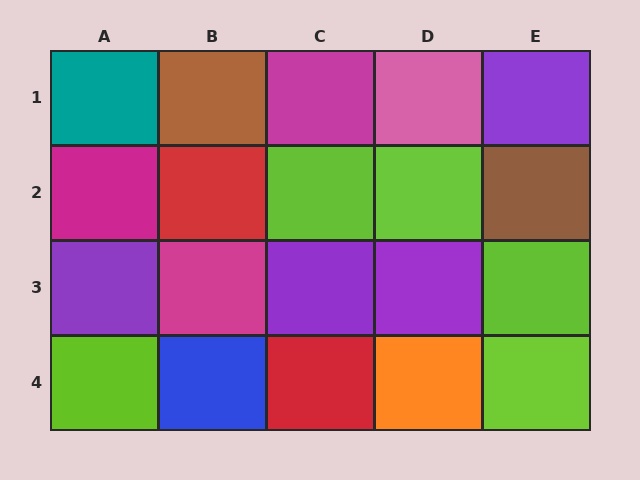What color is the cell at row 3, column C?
Purple.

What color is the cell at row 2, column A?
Magenta.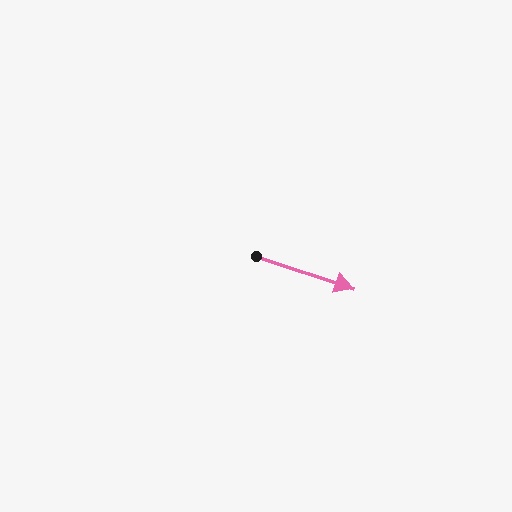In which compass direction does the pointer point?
East.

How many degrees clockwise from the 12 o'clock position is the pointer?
Approximately 109 degrees.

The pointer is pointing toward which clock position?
Roughly 4 o'clock.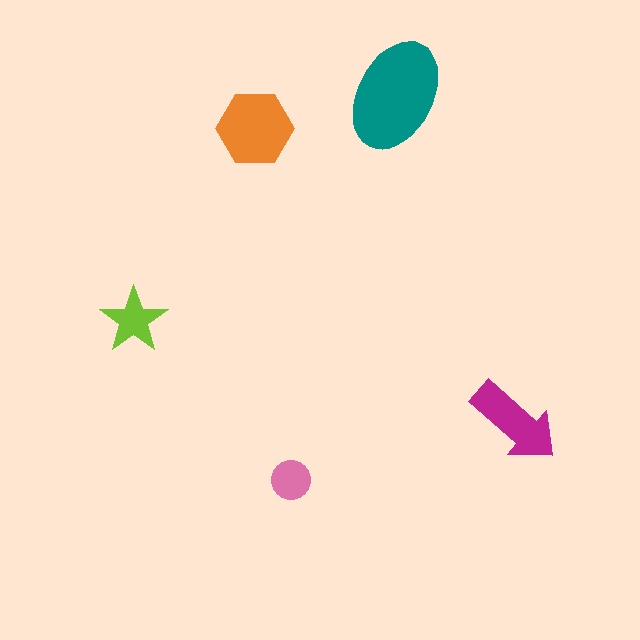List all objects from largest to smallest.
The teal ellipse, the orange hexagon, the magenta arrow, the lime star, the pink circle.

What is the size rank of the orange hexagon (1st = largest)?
2nd.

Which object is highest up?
The teal ellipse is topmost.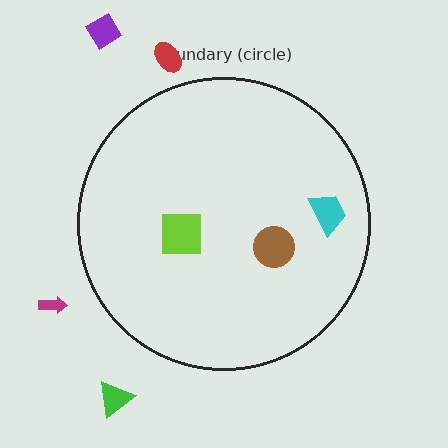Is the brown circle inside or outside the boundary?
Inside.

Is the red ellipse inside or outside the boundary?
Outside.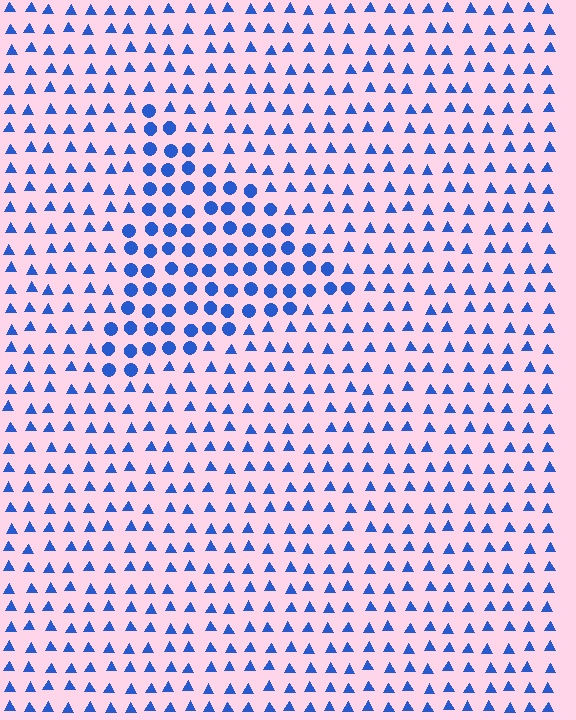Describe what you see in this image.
The image is filled with small blue elements arranged in a uniform grid. A triangle-shaped region contains circles, while the surrounding area contains triangles. The boundary is defined purely by the change in element shape.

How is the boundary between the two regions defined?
The boundary is defined by a change in element shape: circles inside vs. triangles outside. All elements share the same color and spacing.